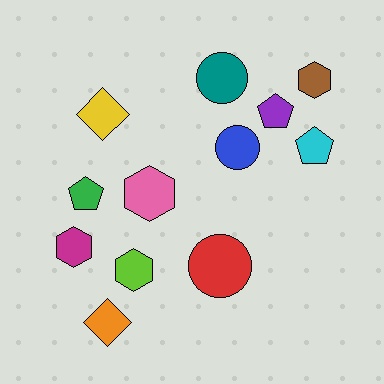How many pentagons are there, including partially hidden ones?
There are 3 pentagons.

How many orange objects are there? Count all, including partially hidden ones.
There is 1 orange object.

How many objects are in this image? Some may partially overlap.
There are 12 objects.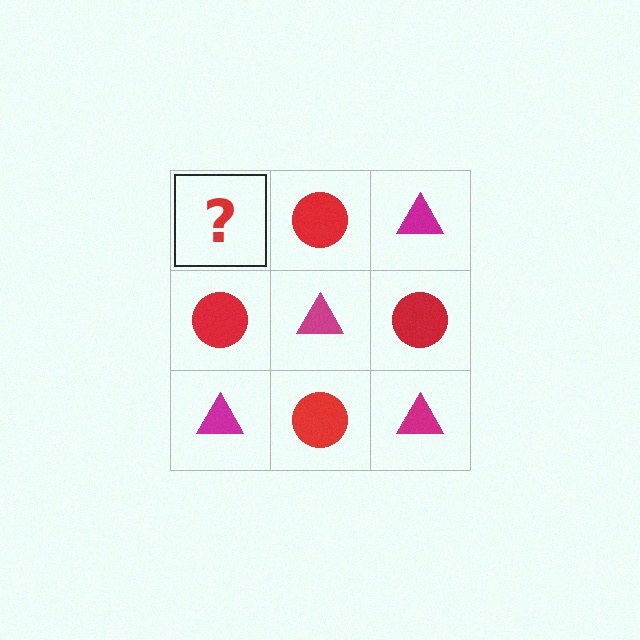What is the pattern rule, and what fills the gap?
The rule is that it alternates magenta triangle and red circle in a checkerboard pattern. The gap should be filled with a magenta triangle.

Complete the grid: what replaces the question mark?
The question mark should be replaced with a magenta triangle.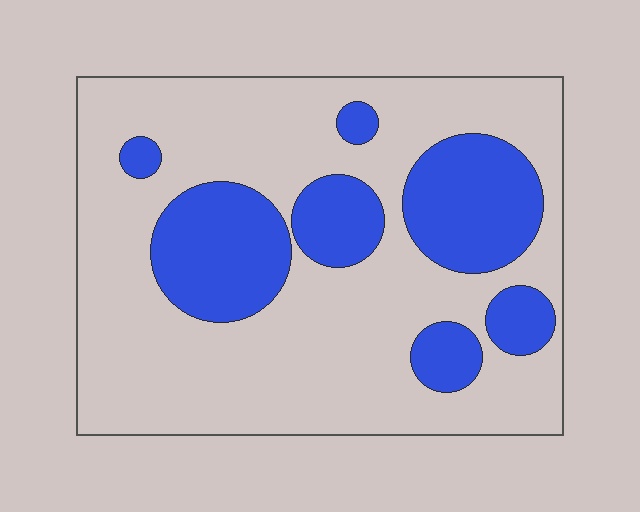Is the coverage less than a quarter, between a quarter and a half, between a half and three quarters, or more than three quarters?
Between a quarter and a half.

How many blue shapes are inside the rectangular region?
7.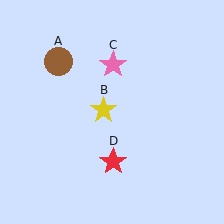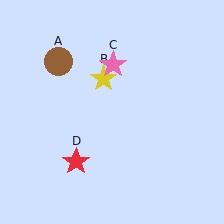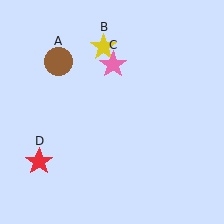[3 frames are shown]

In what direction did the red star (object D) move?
The red star (object D) moved left.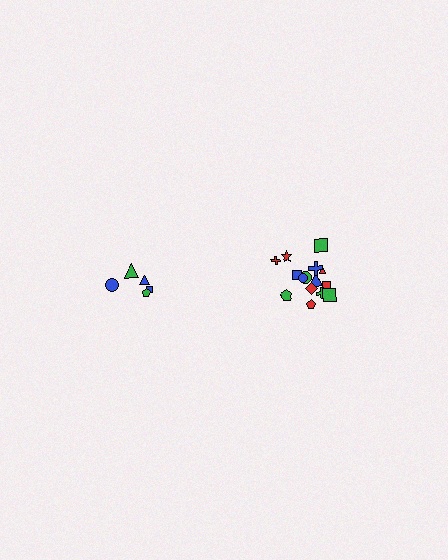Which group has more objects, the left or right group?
The right group.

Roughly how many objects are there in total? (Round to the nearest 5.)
Roughly 20 objects in total.